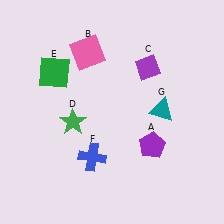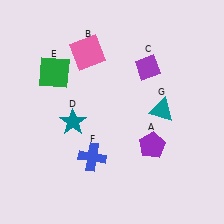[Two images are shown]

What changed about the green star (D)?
In Image 1, D is green. In Image 2, it changed to teal.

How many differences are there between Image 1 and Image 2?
There is 1 difference between the two images.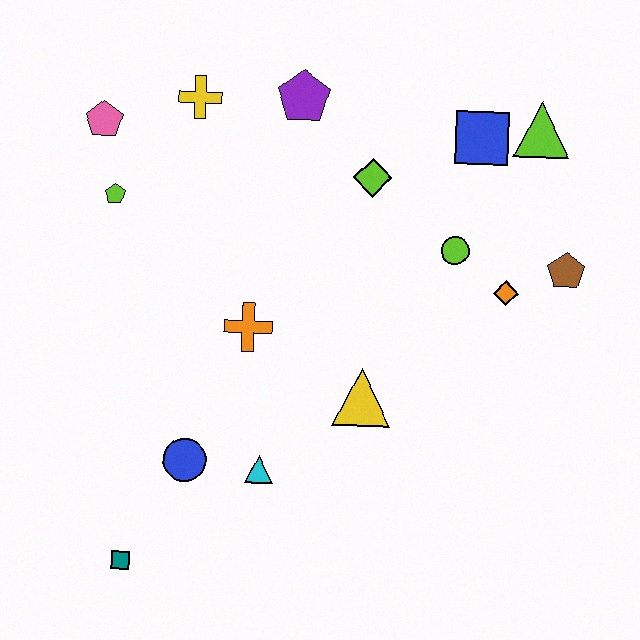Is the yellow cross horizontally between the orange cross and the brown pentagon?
No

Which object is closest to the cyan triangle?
The blue circle is closest to the cyan triangle.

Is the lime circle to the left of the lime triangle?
Yes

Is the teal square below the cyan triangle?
Yes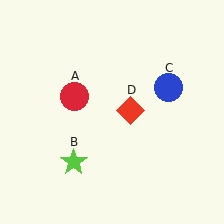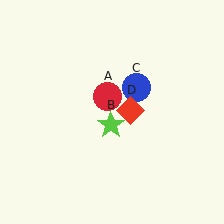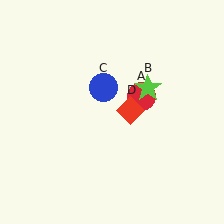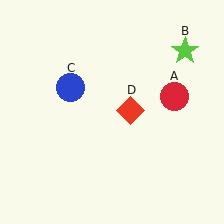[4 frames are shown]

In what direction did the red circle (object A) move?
The red circle (object A) moved right.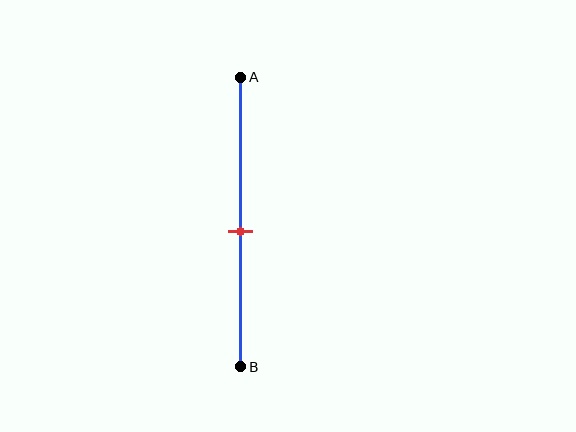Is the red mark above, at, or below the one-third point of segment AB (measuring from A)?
The red mark is below the one-third point of segment AB.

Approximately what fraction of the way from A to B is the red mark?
The red mark is approximately 55% of the way from A to B.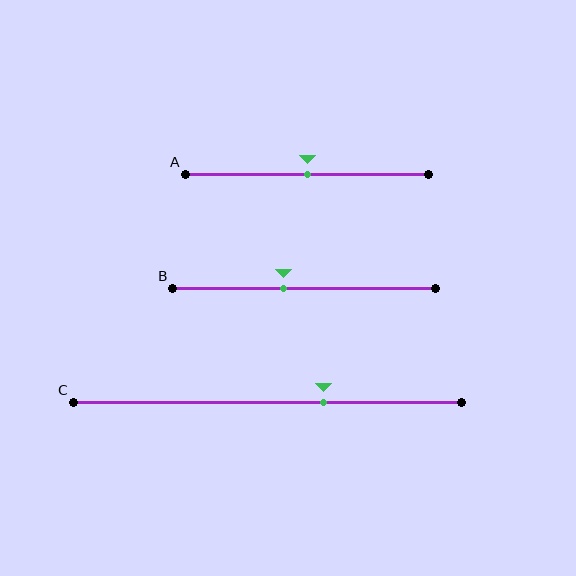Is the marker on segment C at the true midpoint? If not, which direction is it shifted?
No, the marker on segment C is shifted to the right by about 15% of the segment length.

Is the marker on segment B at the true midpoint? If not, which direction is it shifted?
No, the marker on segment B is shifted to the left by about 8% of the segment length.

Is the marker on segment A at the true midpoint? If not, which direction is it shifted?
Yes, the marker on segment A is at the true midpoint.